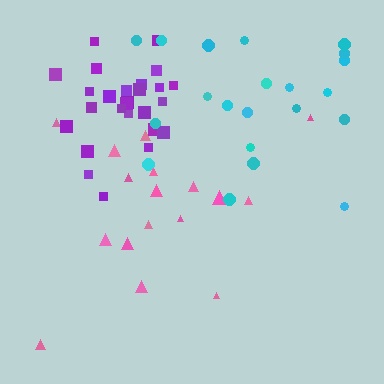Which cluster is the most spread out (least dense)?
Pink.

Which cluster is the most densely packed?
Purple.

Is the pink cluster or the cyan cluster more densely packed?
Cyan.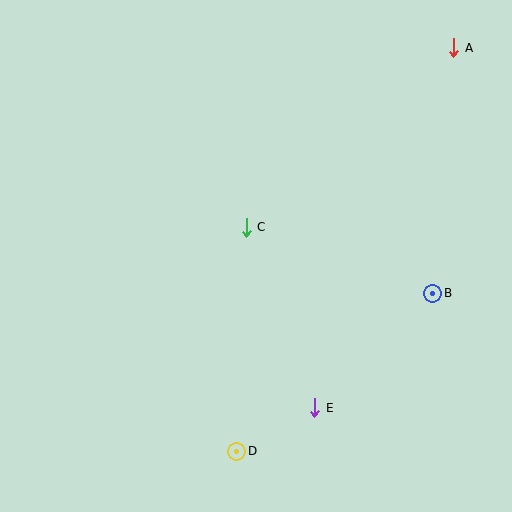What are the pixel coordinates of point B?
Point B is at (433, 293).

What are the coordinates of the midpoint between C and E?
The midpoint between C and E is at (280, 318).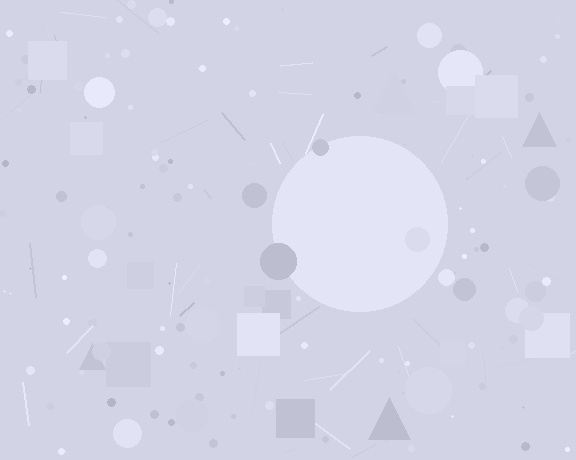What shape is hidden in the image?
A circle is hidden in the image.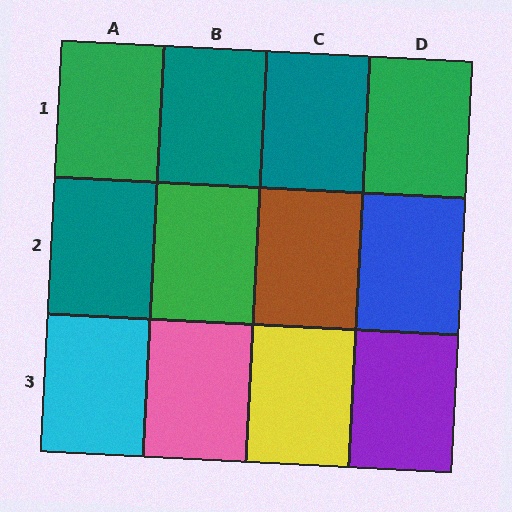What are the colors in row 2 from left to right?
Teal, green, brown, blue.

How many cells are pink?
1 cell is pink.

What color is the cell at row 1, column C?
Teal.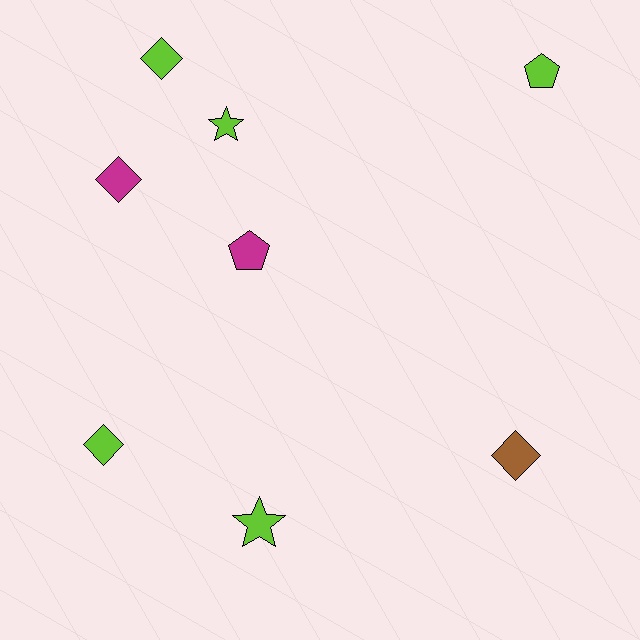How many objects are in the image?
There are 8 objects.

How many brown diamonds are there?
There is 1 brown diamond.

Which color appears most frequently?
Lime, with 5 objects.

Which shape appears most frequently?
Diamond, with 4 objects.